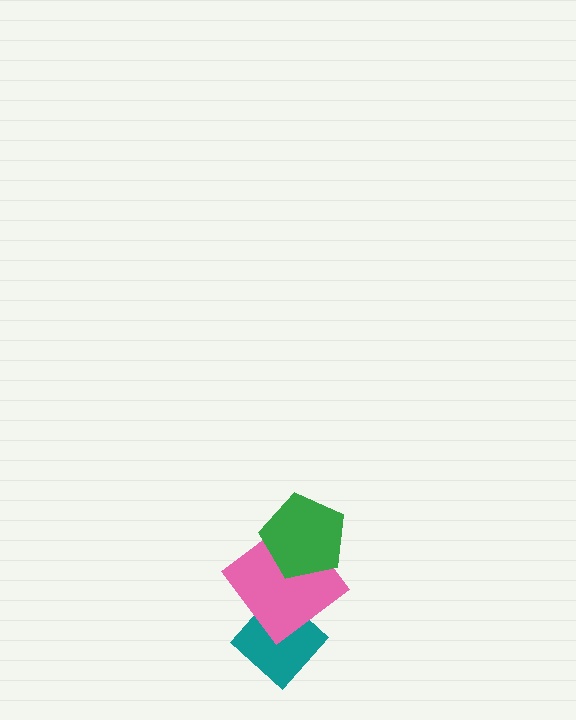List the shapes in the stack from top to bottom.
From top to bottom: the green pentagon, the pink diamond, the teal diamond.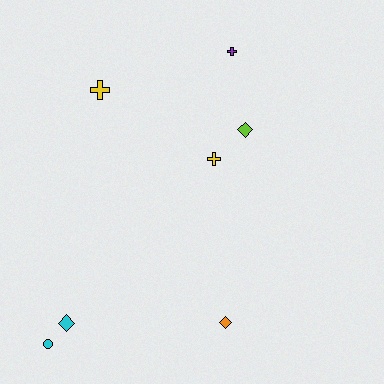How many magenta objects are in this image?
There are no magenta objects.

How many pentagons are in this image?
There are no pentagons.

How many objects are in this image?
There are 7 objects.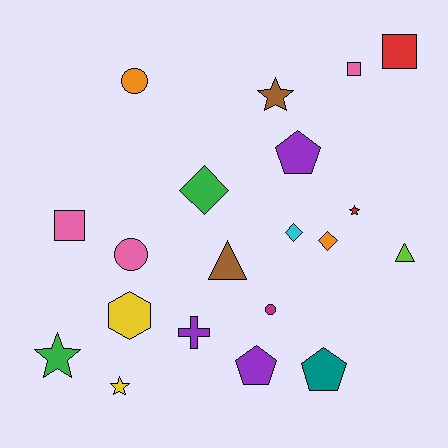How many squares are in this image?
There are 3 squares.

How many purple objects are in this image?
There are 3 purple objects.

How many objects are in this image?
There are 20 objects.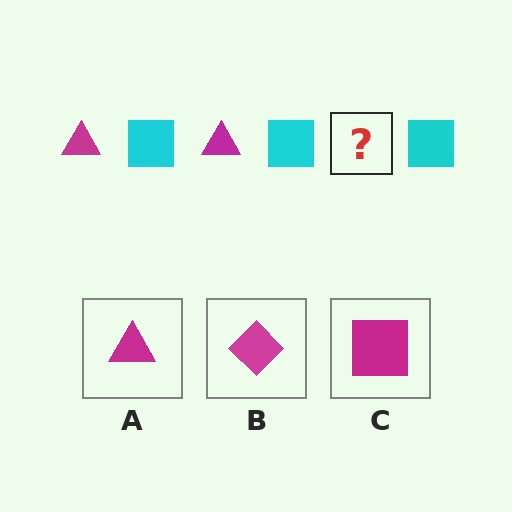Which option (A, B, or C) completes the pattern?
A.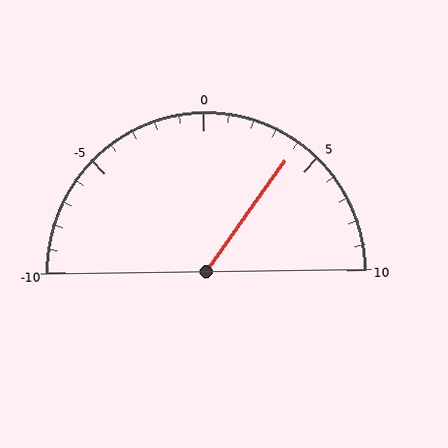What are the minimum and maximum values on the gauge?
The gauge ranges from -10 to 10.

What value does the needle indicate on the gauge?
The needle indicates approximately 4.